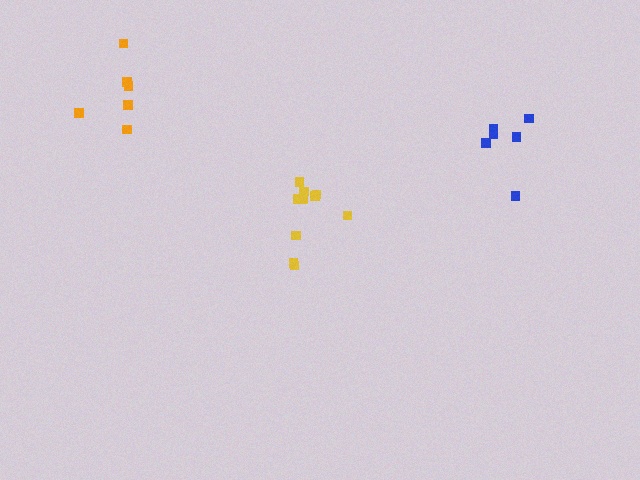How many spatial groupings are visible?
There are 3 spatial groupings.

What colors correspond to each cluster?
The clusters are colored: yellow, blue, orange.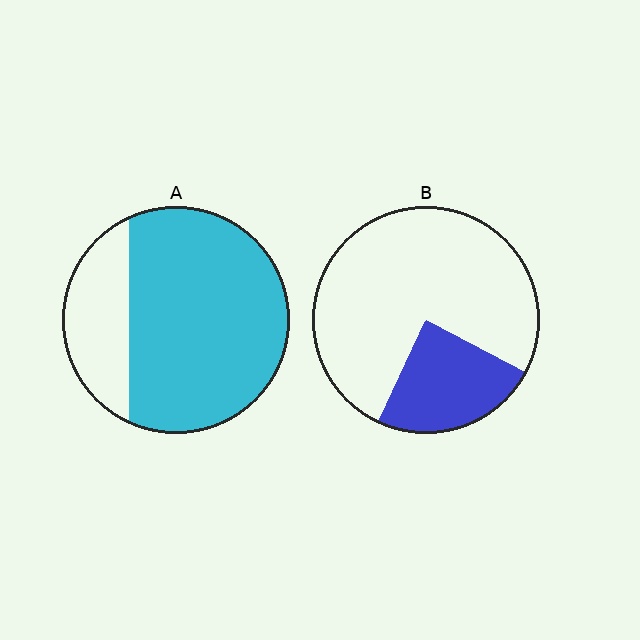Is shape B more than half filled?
No.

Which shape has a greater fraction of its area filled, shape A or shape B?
Shape A.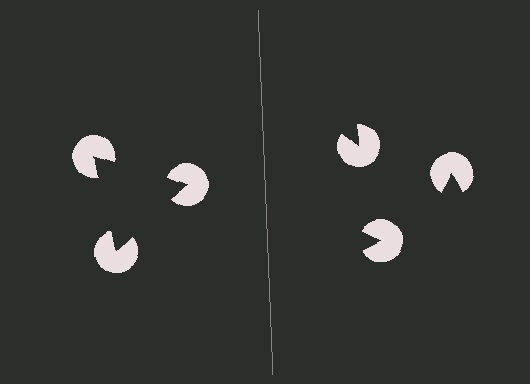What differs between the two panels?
The pac-man discs are positioned identically on both sides; only the wedge orientations differ. On the left they align to a triangle; on the right they are misaligned.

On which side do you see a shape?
An illusory triangle appears on the left side. On the right side the wedge cuts are rotated, so no coherent shape forms.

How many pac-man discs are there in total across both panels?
6 — 3 on each side.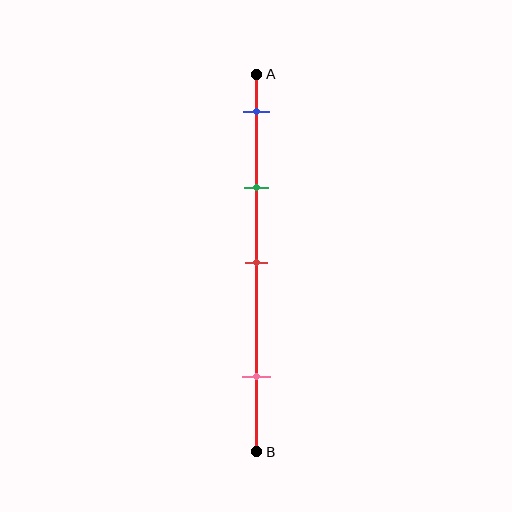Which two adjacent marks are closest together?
The blue and green marks are the closest adjacent pair.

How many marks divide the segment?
There are 4 marks dividing the segment.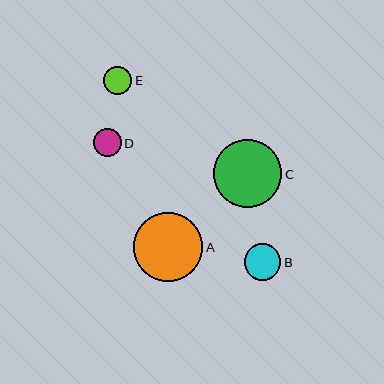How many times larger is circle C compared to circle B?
Circle C is approximately 1.9 times the size of circle B.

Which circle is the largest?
Circle A is the largest with a size of approximately 69 pixels.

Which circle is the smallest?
Circle D is the smallest with a size of approximately 28 pixels.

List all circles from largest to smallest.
From largest to smallest: A, C, B, E, D.